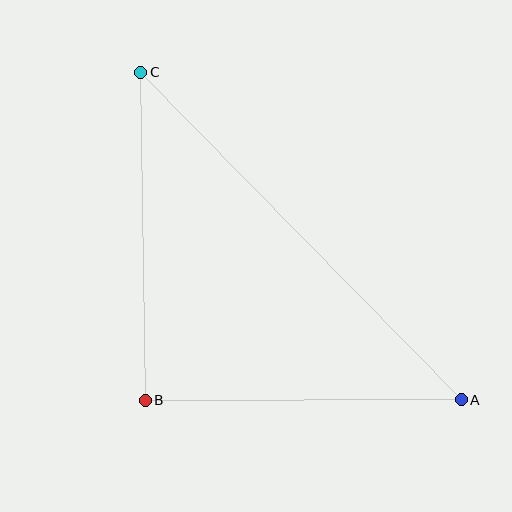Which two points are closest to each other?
Points A and B are closest to each other.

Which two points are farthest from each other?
Points A and C are farthest from each other.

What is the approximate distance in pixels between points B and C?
The distance between B and C is approximately 328 pixels.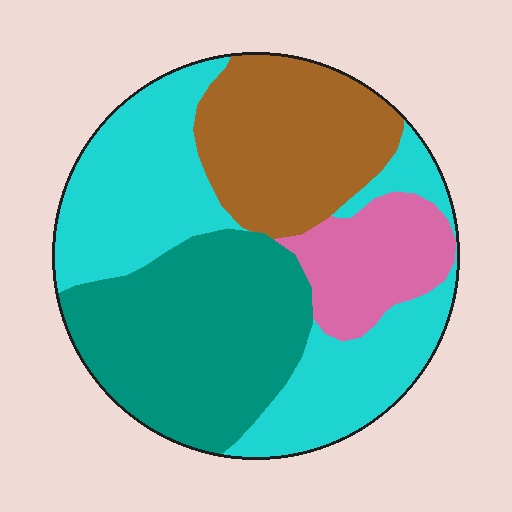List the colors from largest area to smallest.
From largest to smallest: cyan, teal, brown, pink.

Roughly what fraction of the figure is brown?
Brown covers about 20% of the figure.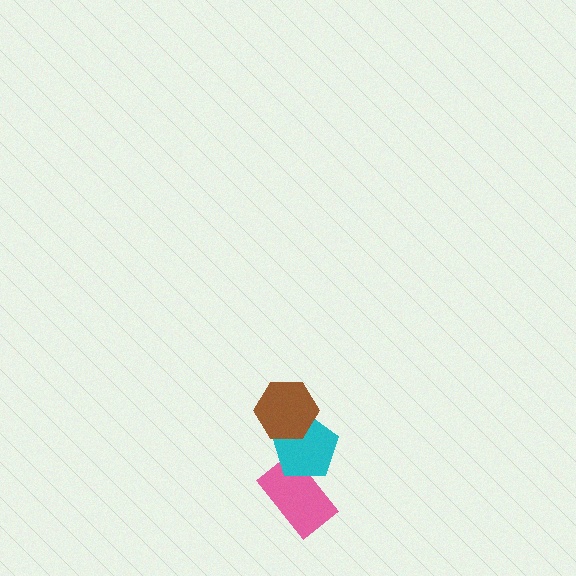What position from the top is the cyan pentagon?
The cyan pentagon is 2nd from the top.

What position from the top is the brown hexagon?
The brown hexagon is 1st from the top.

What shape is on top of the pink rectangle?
The cyan pentagon is on top of the pink rectangle.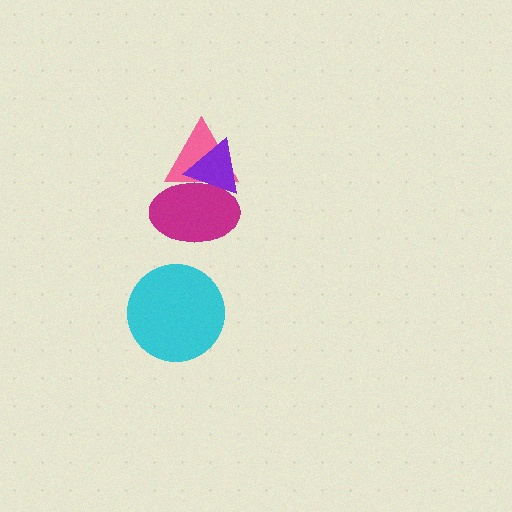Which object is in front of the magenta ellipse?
The purple triangle is in front of the magenta ellipse.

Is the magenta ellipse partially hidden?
Yes, it is partially covered by another shape.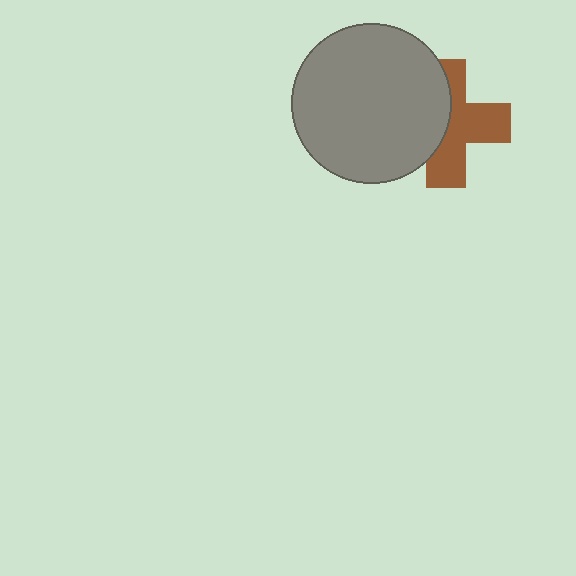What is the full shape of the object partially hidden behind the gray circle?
The partially hidden object is a brown cross.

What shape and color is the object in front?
The object in front is a gray circle.